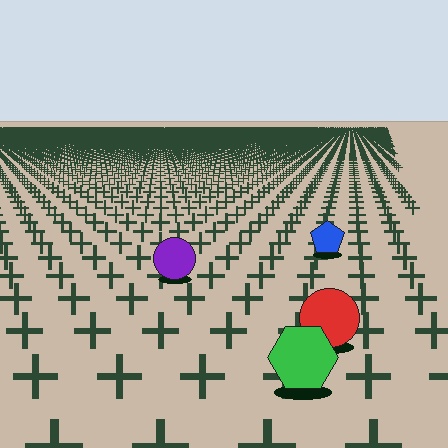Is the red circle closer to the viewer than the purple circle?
Yes. The red circle is closer — you can tell from the texture gradient: the ground texture is coarser near it.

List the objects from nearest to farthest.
From nearest to farthest: the green hexagon, the red circle, the purple circle, the blue pentagon.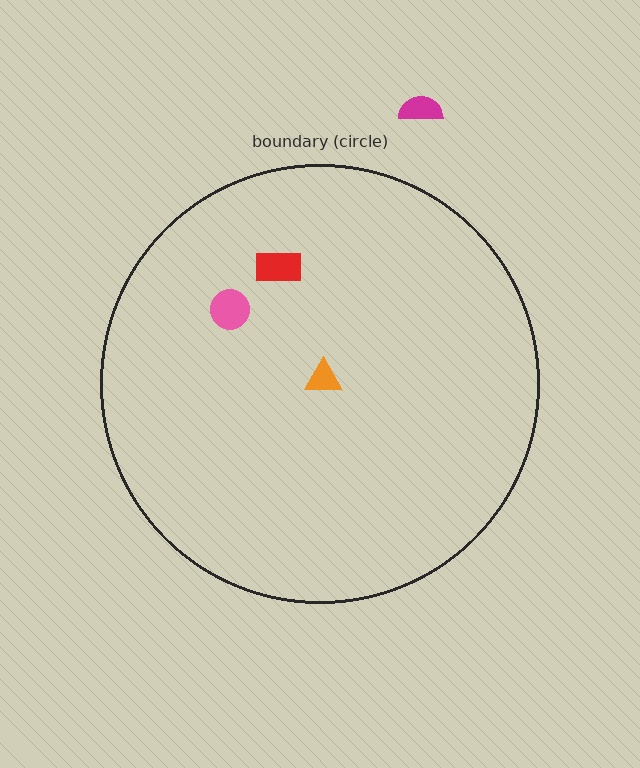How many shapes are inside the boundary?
3 inside, 1 outside.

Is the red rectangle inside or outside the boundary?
Inside.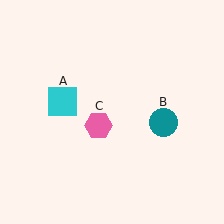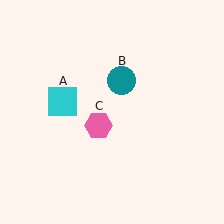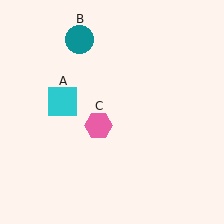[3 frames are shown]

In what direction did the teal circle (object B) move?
The teal circle (object B) moved up and to the left.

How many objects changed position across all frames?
1 object changed position: teal circle (object B).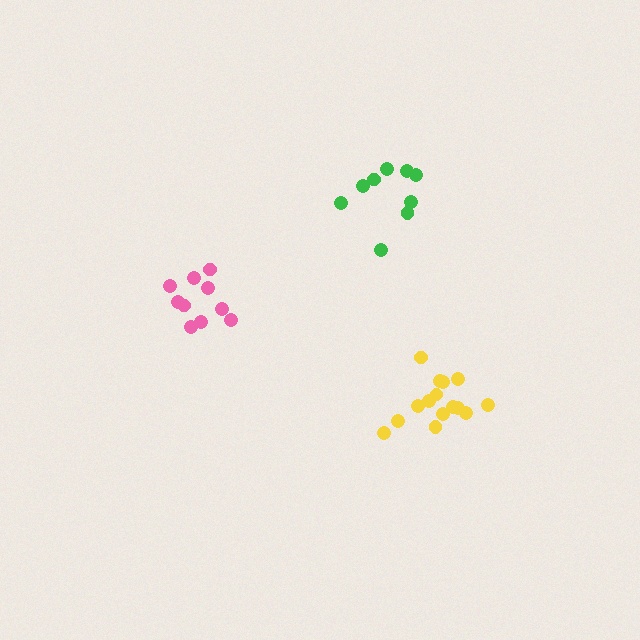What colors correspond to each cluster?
The clusters are colored: pink, yellow, green.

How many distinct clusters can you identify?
There are 3 distinct clusters.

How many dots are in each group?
Group 1: 10 dots, Group 2: 15 dots, Group 3: 9 dots (34 total).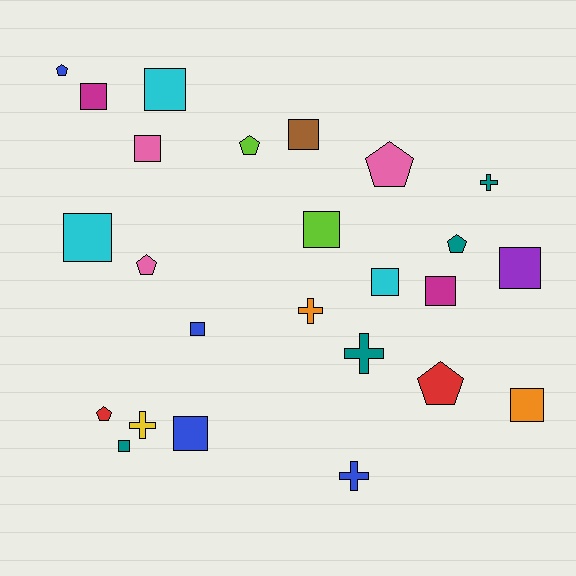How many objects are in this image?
There are 25 objects.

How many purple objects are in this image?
There is 1 purple object.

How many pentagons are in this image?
There are 7 pentagons.